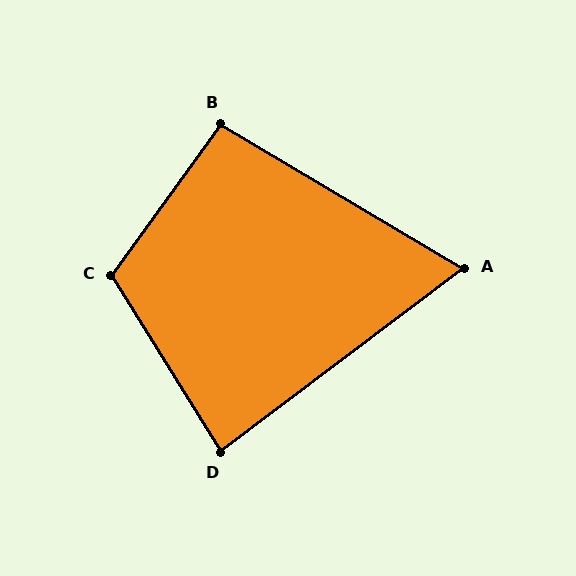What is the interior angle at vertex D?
Approximately 85 degrees (acute).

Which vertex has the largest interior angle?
C, at approximately 112 degrees.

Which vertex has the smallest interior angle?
A, at approximately 68 degrees.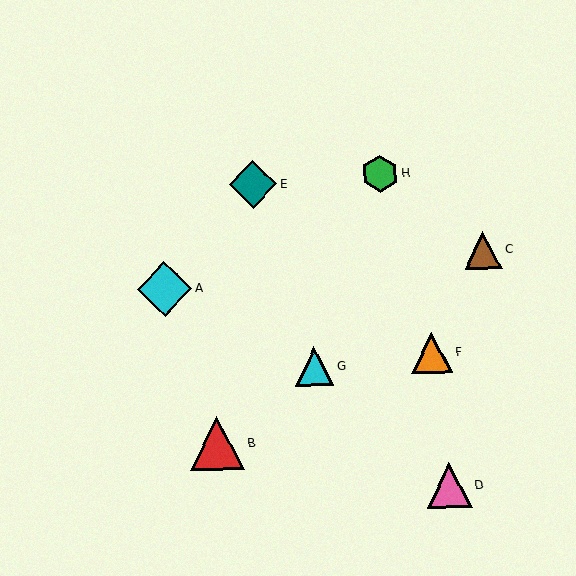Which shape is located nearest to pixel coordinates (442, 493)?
The pink triangle (labeled D) at (449, 485) is nearest to that location.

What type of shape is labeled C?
Shape C is a brown triangle.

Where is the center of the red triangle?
The center of the red triangle is at (217, 443).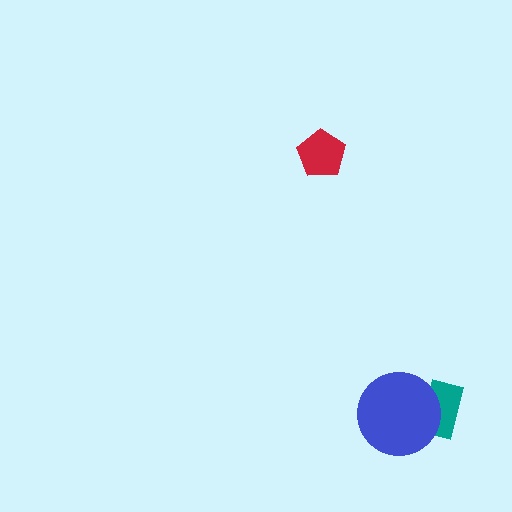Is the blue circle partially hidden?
No, no other shape covers it.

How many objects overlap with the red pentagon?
0 objects overlap with the red pentagon.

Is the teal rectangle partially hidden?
Yes, it is partially covered by another shape.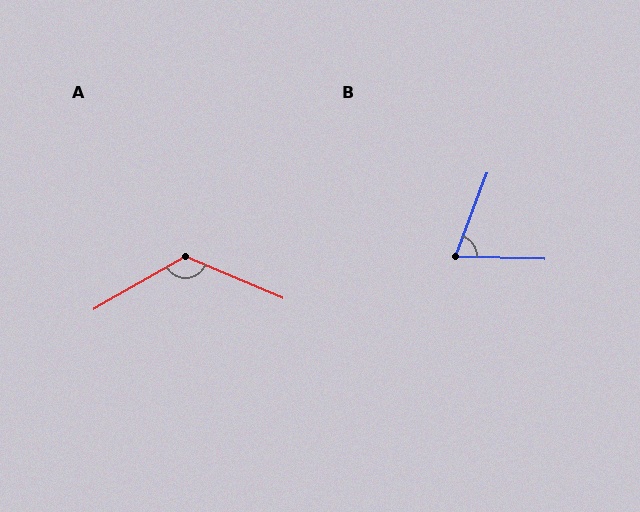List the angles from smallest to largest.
B (71°), A (127°).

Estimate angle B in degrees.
Approximately 71 degrees.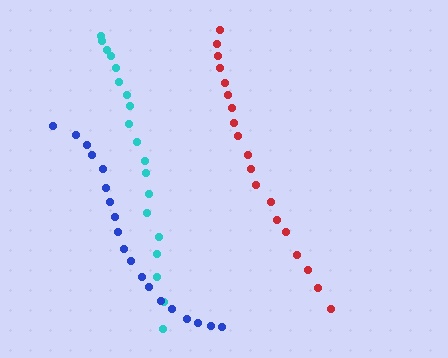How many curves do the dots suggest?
There are 3 distinct paths.